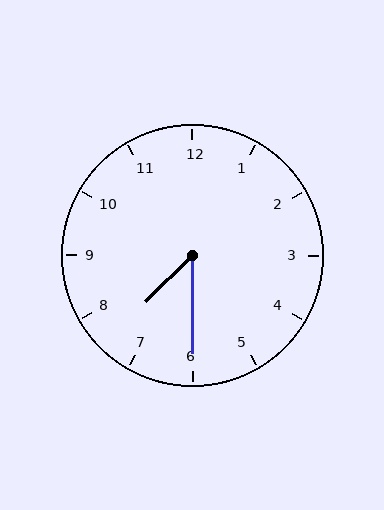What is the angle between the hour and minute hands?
Approximately 45 degrees.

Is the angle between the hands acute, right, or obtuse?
It is acute.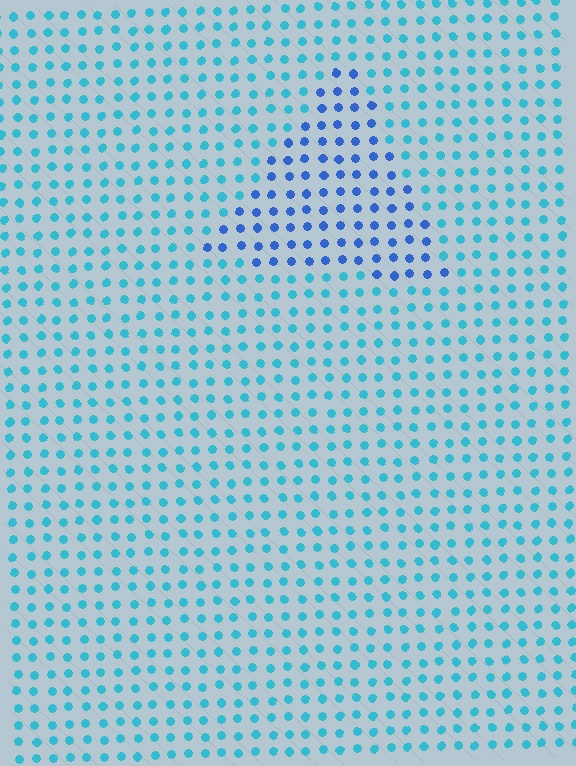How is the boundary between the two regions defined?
The boundary is defined purely by a slight shift in hue (about 34 degrees). Spacing, size, and orientation are identical on both sides.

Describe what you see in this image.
The image is filled with small cyan elements in a uniform arrangement. A triangle-shaped region is visible where the elements are tinted to a slightly different hue, forming a subtle color boundary.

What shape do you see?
I see a triangle.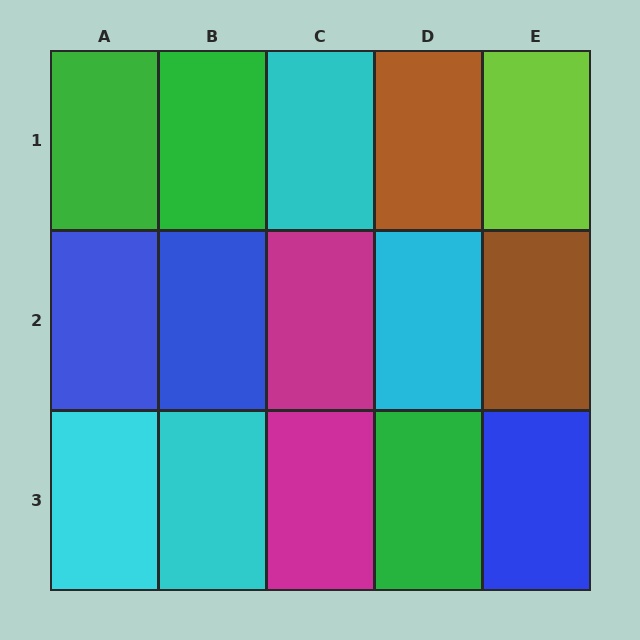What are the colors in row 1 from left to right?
Green, green, cyan, brown, lime.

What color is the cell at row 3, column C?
Magenta.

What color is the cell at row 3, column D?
Green.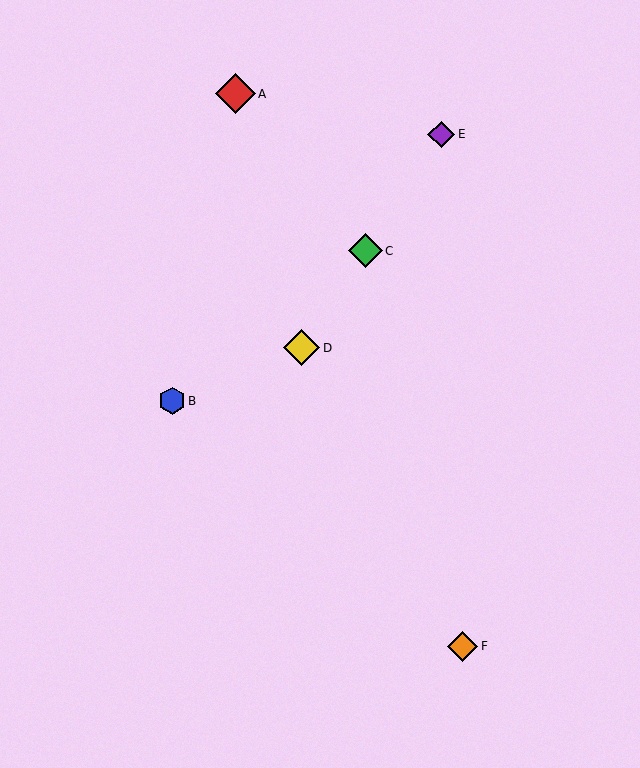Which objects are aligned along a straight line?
Objects C, D, E are aligned along a straight line.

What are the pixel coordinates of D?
Object D is at (302, 348).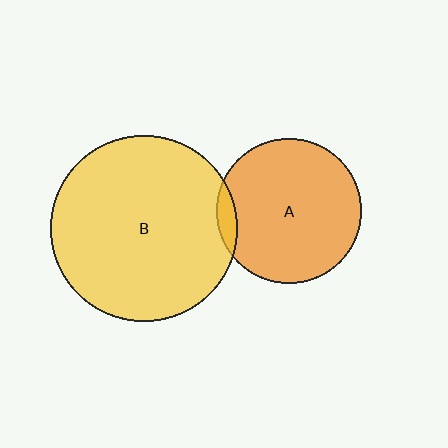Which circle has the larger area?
Circle B (yellow).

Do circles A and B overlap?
Yes.